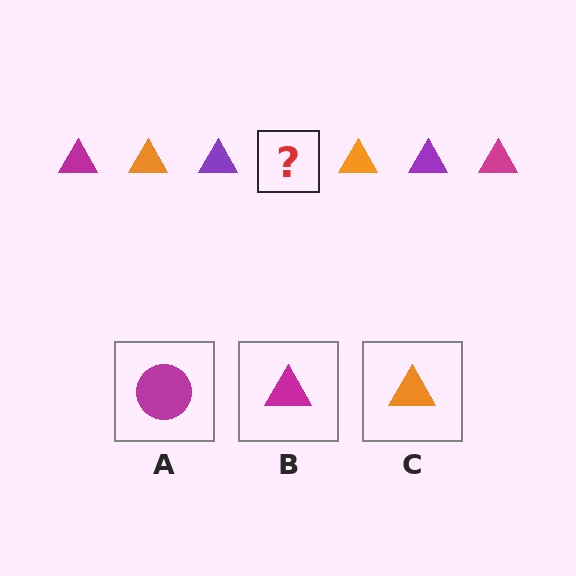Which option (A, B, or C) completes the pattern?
B.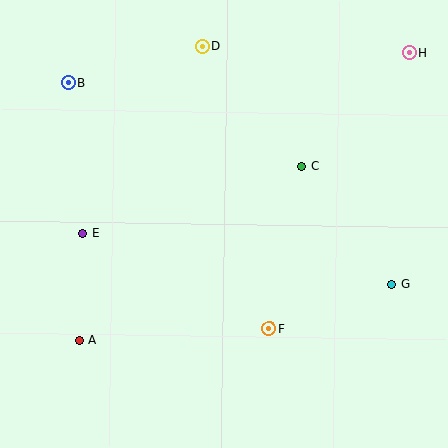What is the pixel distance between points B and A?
The distance between B and A is 258 pixels.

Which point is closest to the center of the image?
Point C at (302, 166) is closest to the center.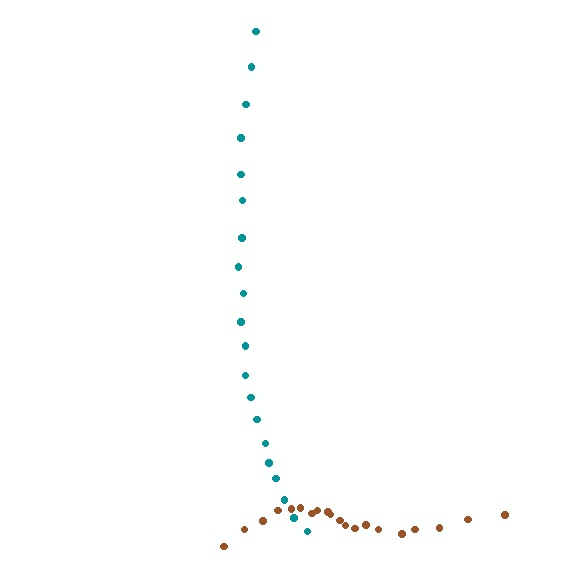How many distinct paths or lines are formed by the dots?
There are 2 distinct paths.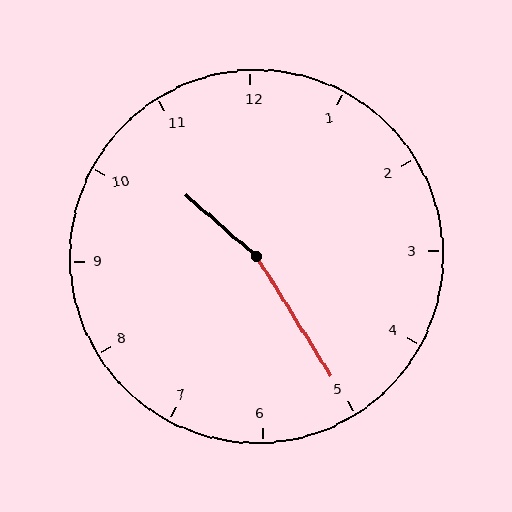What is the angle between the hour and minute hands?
Approximately 162 degrees.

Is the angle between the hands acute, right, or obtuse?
It is obtuse.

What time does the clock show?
10:25.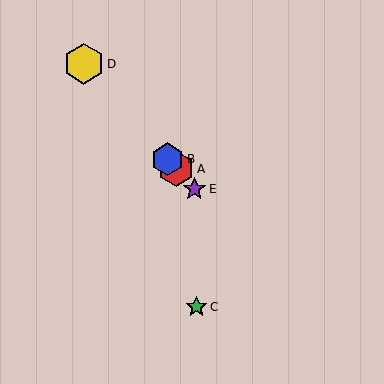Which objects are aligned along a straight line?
Objects A, B, D, E are aligned along a straight line.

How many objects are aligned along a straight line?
4 objects (A, B, D, E) are aligned along a straight line.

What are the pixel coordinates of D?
Object D is at (84, 64).